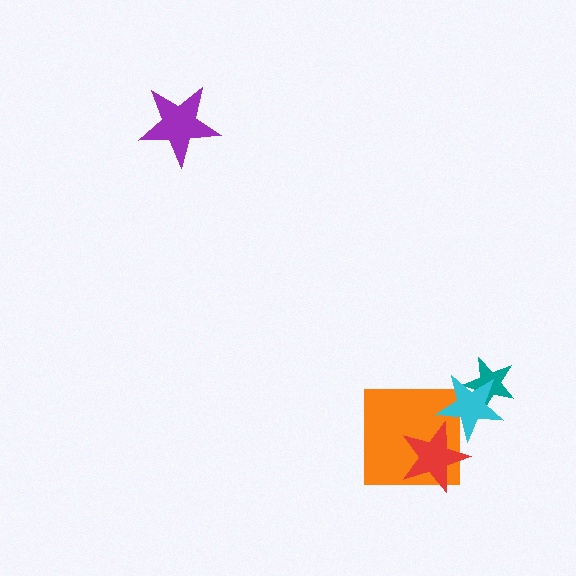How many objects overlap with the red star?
2 objects overlap with the red star.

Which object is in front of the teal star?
The cyan star is in front of the teal star.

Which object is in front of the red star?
The cyan star is in front of the red star.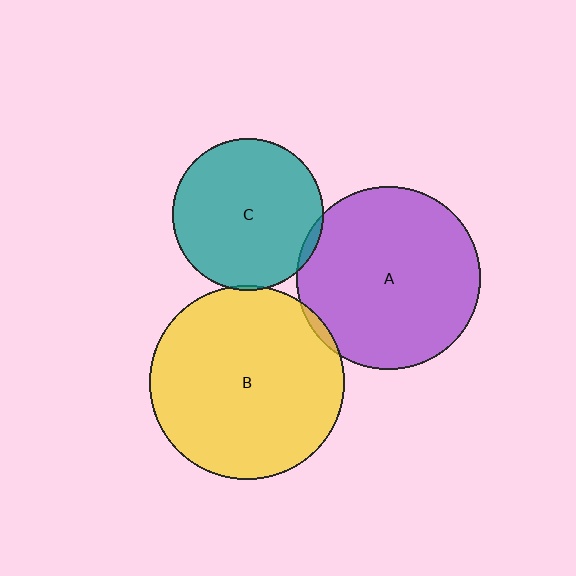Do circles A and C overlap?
Yes.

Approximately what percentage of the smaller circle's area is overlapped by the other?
Approximately 5%.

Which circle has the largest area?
Circle B (yellow).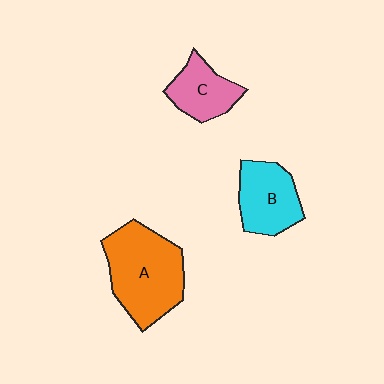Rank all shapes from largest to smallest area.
From largest to smallest: A (orange), B (cyan), C (pink).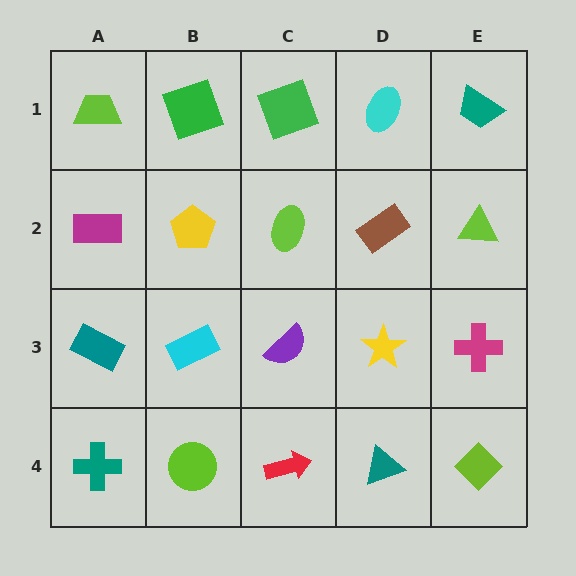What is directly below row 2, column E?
A magenta cross.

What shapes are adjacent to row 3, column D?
A brown rectangle (row 2, column D), a teal triangle (row 4, column D), a purple semicircle (row 3, column C), a magenta cross (row 3, column E).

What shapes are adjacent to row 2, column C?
A green square (row 1, column C), a purple semicircle (row 3, column C), a yellow pentagon (row 2, column B), a brown rectangle (row 2, column D).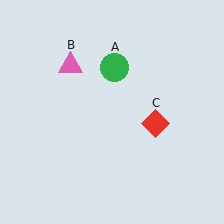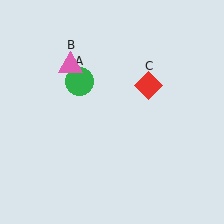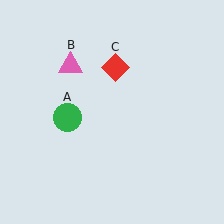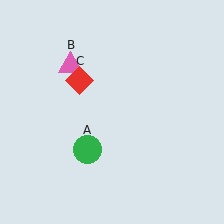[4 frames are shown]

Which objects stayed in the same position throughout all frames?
Pink triangle (object B) remained stationary.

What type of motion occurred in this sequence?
The green circle (object A), red diamond (object C) rotated counterclockwise around the center of the scene.